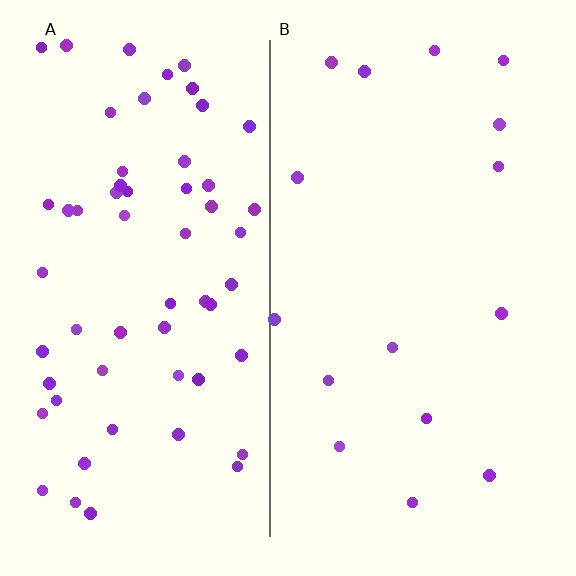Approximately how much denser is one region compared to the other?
Approximately 3.8× — region A over region B.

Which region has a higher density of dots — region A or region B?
A (the left).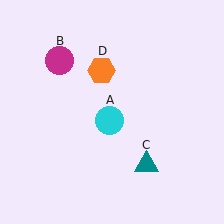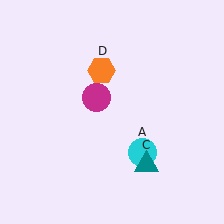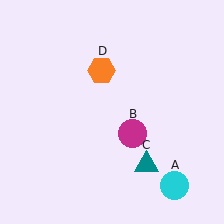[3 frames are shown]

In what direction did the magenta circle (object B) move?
The magenta circle (object B) moved down and to the right.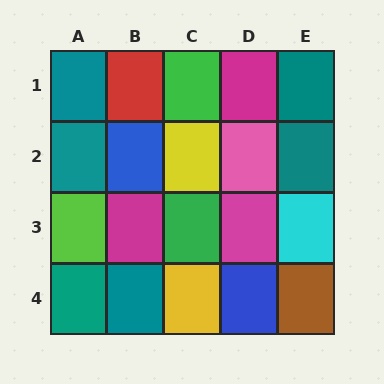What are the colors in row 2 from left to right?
Teal, blue, yellow, pink, teal.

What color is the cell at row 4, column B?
Teal.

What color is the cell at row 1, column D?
Magenta.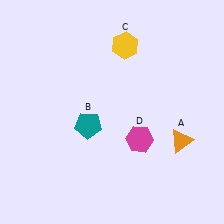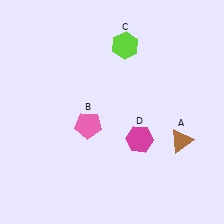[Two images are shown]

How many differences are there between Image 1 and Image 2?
There are 3 differences between the two images.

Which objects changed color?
A changed from orange to brown. B changed from teal to pink. C changed from yellow to lime.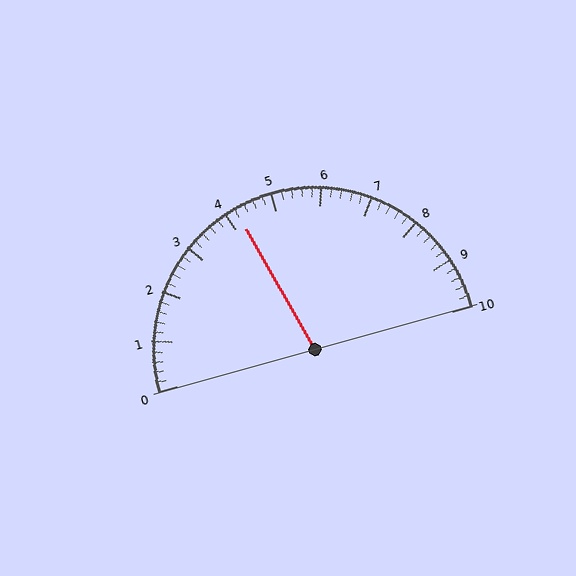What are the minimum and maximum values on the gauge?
The gauge ranges from 0 to 10.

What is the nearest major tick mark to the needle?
The nearest major tick mark is 4.